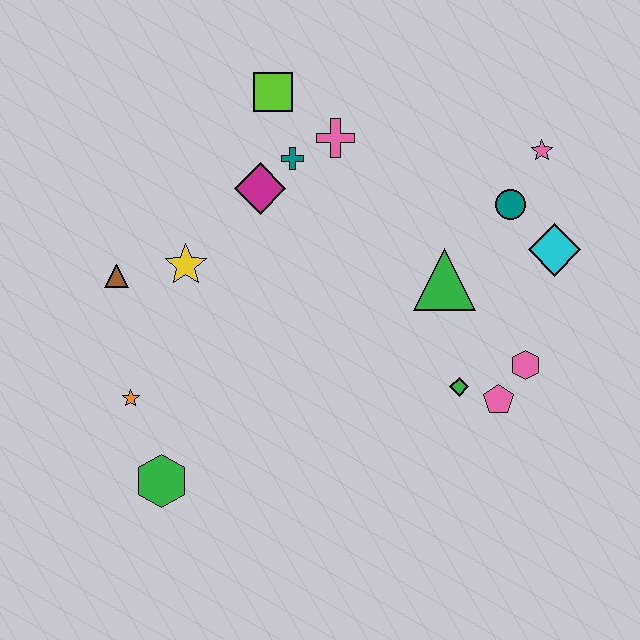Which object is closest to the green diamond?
The pink pentagon is closest to the green diamond.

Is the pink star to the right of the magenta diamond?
Yes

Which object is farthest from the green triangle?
The green hexagon is farthest from the green triangle.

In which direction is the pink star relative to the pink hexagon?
The pink star is above the pink hexagon.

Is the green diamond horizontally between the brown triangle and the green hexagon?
No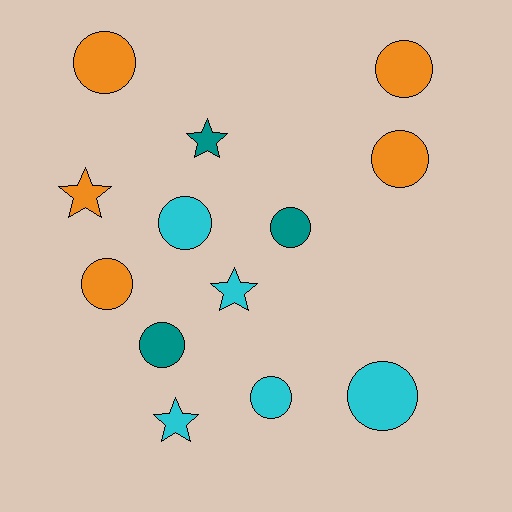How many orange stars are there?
There is 1 orange star.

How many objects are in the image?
There are 13 objects.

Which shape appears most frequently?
Circle, with 9 objects.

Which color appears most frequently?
Cyan, with 5 objects.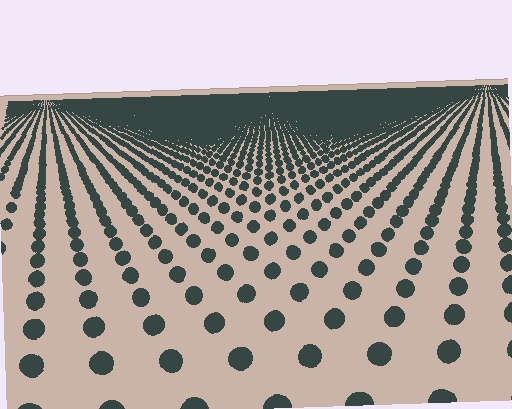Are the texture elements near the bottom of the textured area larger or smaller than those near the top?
Larger. Near the bottom, elements are closer to the viewer and appear at a bigger on-screen size.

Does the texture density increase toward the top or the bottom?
Density increases toward the top.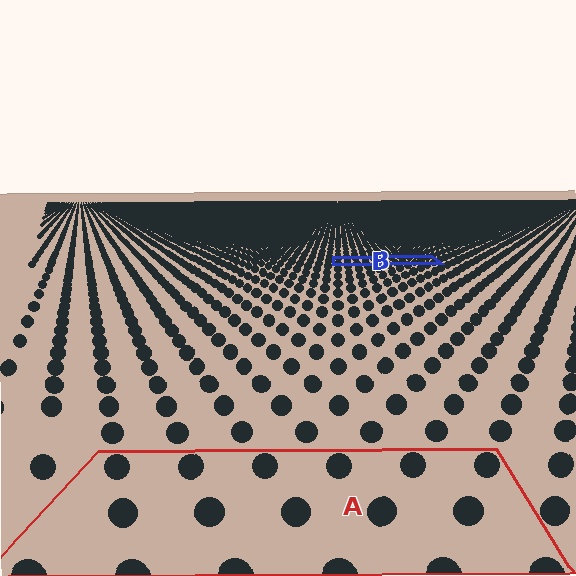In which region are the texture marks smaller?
The texture marks are smaller in region B, because it is farther away.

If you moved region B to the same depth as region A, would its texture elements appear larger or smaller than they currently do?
They would appear larger. At a closer depth, the same texture elements are projected at a bigger on-screen size.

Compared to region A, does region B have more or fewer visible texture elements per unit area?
Region B has more texture elements per unit area — they are packed more densely because it is farther away.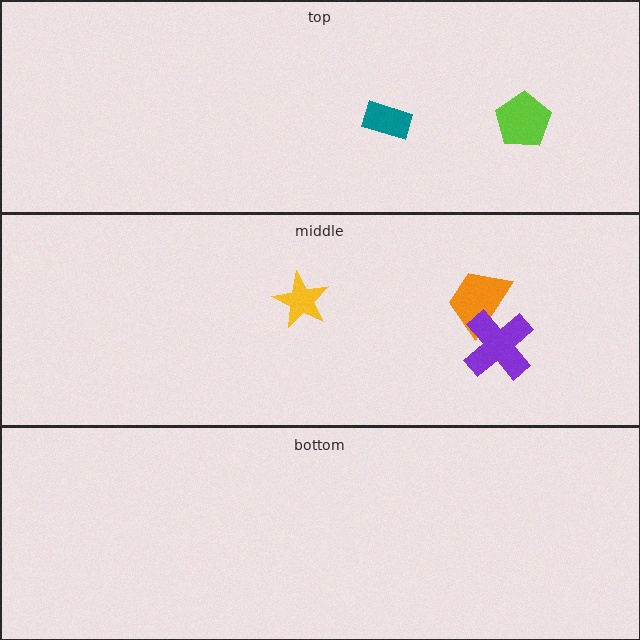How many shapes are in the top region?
2.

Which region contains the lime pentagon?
The top region.